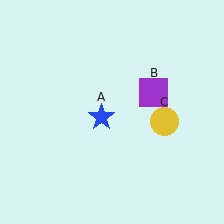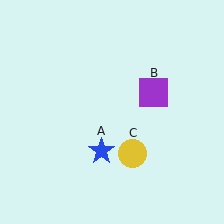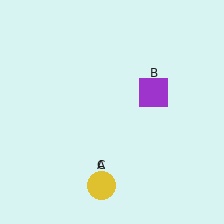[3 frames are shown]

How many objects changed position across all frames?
2 objects changed position: blue star (object A), yellow circle (object C).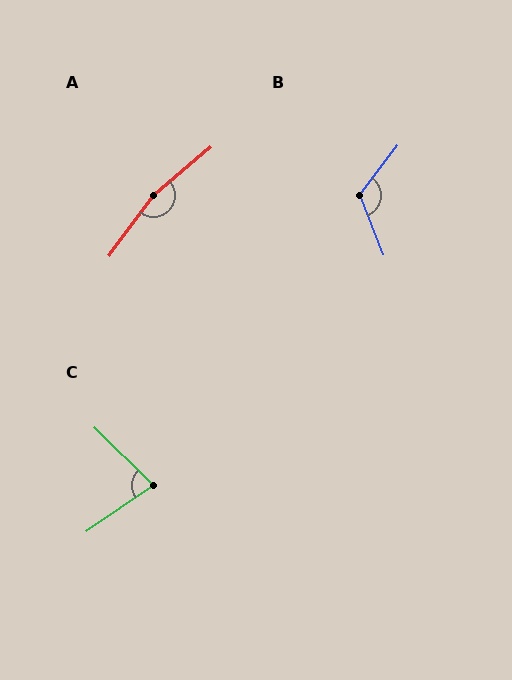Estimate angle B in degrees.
Approximately 122 degrees.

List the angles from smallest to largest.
C (79°), B (122°), A (166°).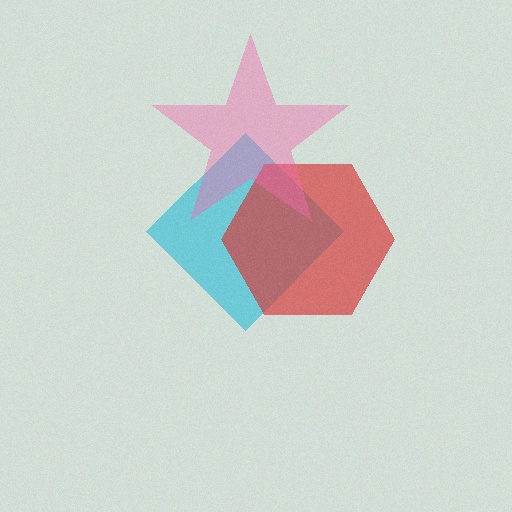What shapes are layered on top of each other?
The layered shapes are: a cyan diamond, a red hexagon, a pink star.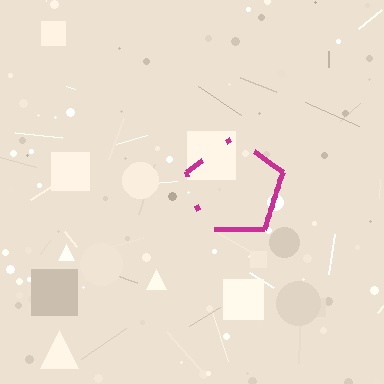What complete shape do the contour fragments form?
The contour fragments form a pentagon.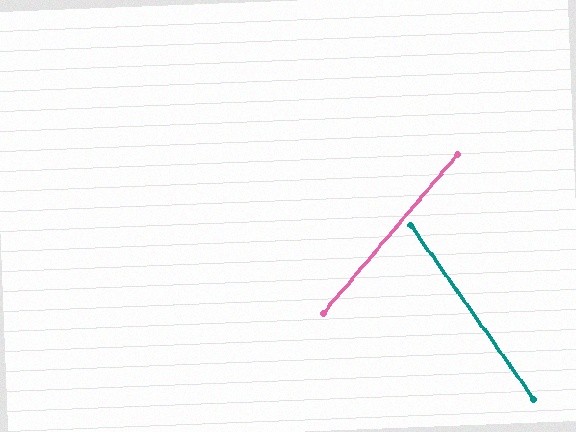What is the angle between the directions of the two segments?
Approximately 76 degrees.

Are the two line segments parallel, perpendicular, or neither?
Neither parallel nor perpendicular — they differ by about 76°.